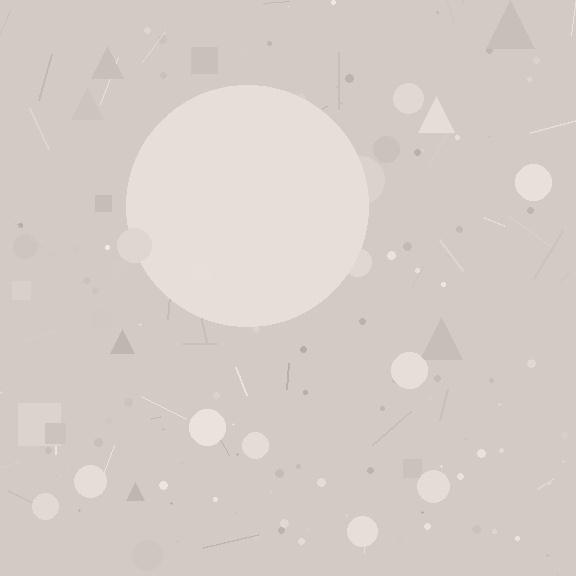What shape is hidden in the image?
A circle is hidden in the image.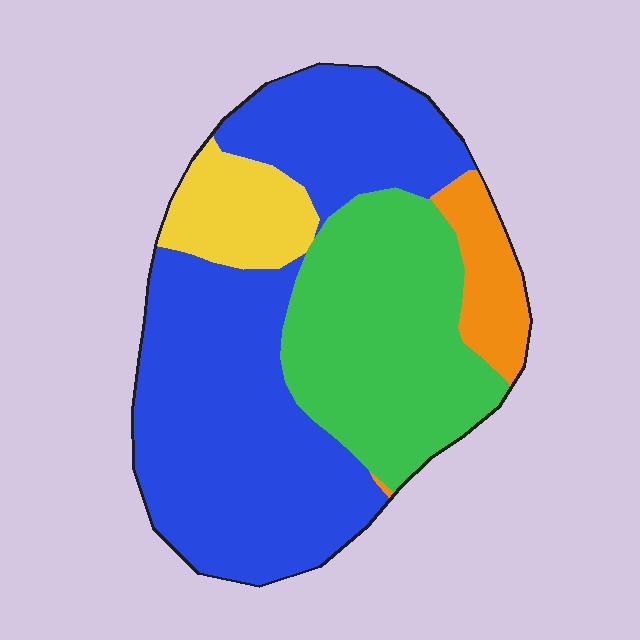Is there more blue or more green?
Blue.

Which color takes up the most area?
Blue, at roughly 55%.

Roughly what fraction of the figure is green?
Green takes up about one third (1/3) of the figure.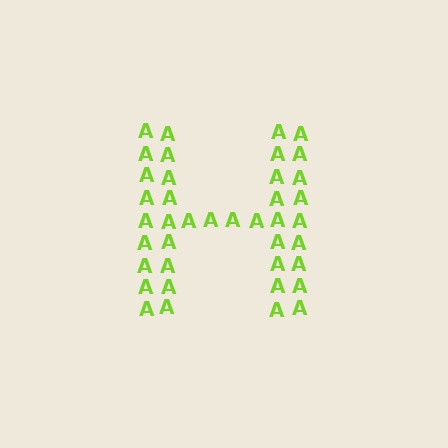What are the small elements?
The small elements are letter A's.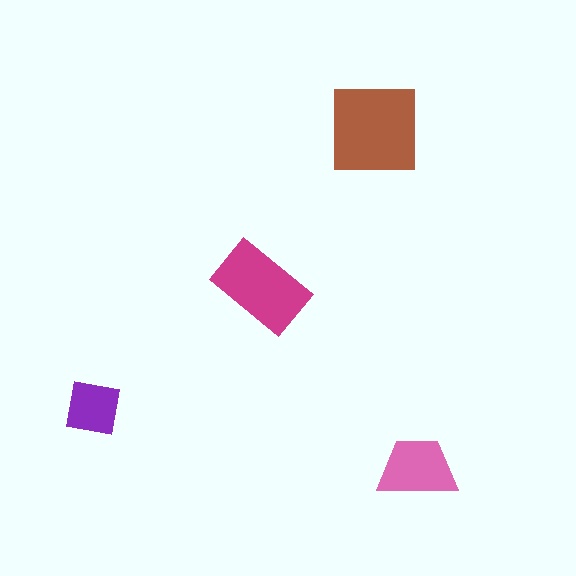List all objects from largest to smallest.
The brown square, the magenta rectangle, the pink trapezoid, the purple square.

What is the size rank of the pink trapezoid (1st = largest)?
3rd.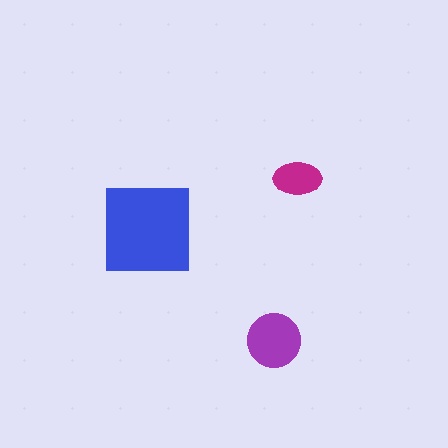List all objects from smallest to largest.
The magenta ellipse, the purple circle, the blue square.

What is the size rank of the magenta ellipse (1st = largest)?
3rd.